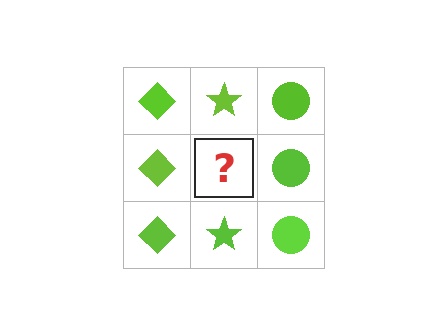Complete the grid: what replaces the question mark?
The question mark should be replaced with a lime star.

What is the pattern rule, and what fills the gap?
The rule is that each column has a consistent shape. The gap should be filled with a lime star.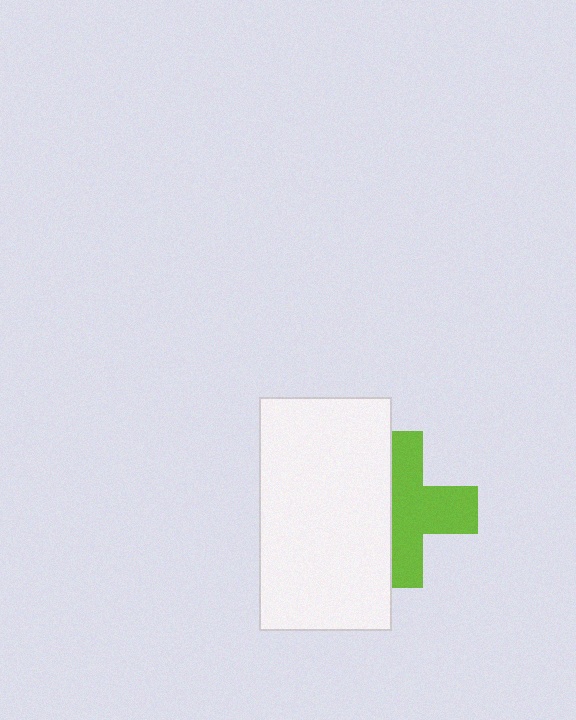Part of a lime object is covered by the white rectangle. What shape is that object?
It is a cross.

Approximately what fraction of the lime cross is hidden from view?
Roughly 40% of the lime cross is hidden behind the white rectangle.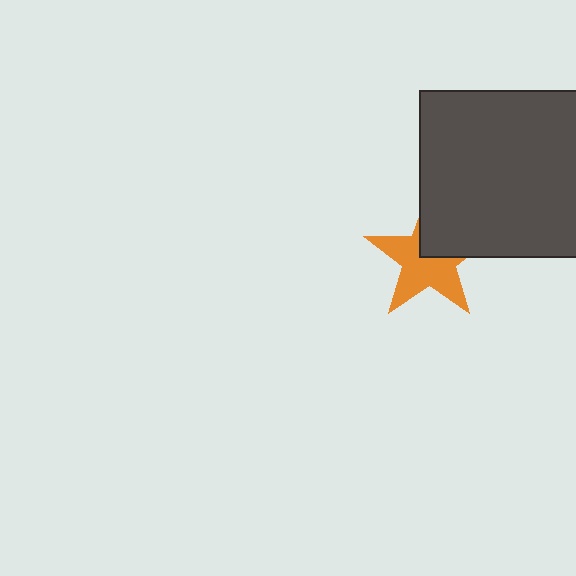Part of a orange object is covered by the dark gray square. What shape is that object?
It is a star.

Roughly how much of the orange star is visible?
About half of it is visible (roughly 64%).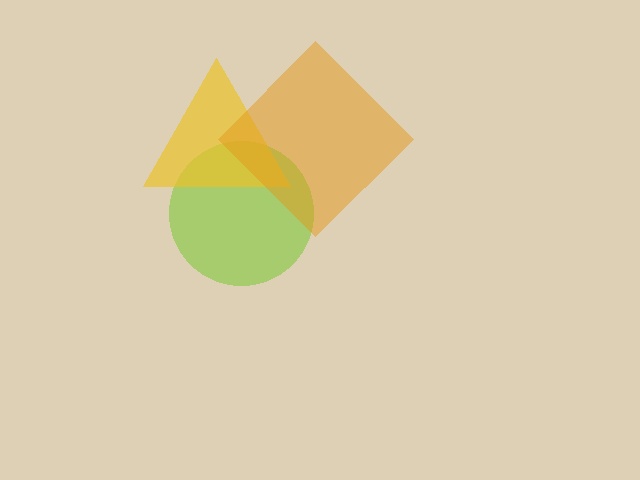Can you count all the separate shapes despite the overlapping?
Yes, there are 3 separate shapes.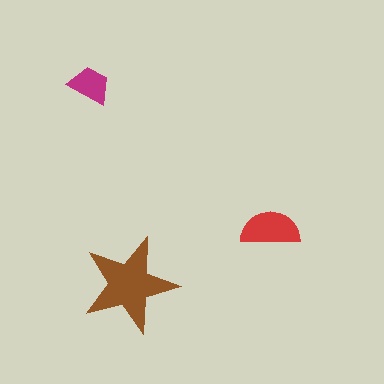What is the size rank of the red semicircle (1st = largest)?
2nd.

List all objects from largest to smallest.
The brown star, the red semicircle, the magenta trapezoid.